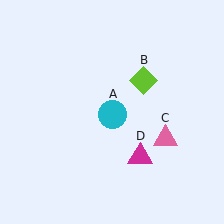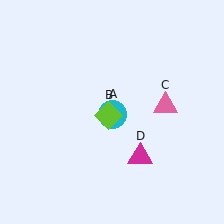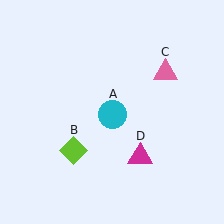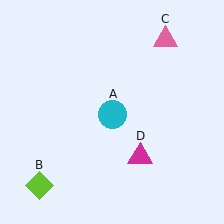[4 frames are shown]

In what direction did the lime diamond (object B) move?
The lime diamond (object B) moved down and to the left.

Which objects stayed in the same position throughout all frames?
Cyan circle (object A) and magenta triangle (object D) remained stationary.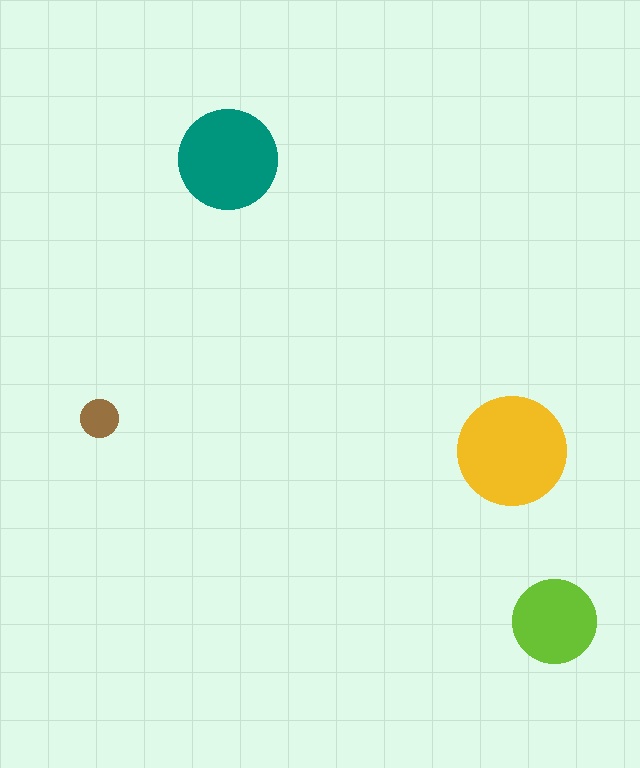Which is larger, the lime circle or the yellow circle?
The yellow one.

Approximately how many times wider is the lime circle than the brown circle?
About 2 times wider.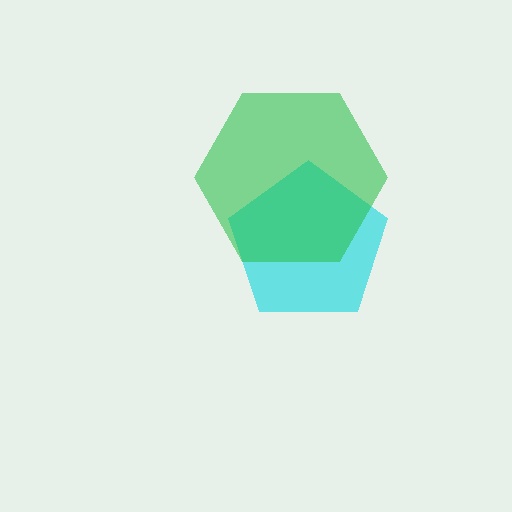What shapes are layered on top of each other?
The layered shapes are: a cyan pentagon, a green hexagon.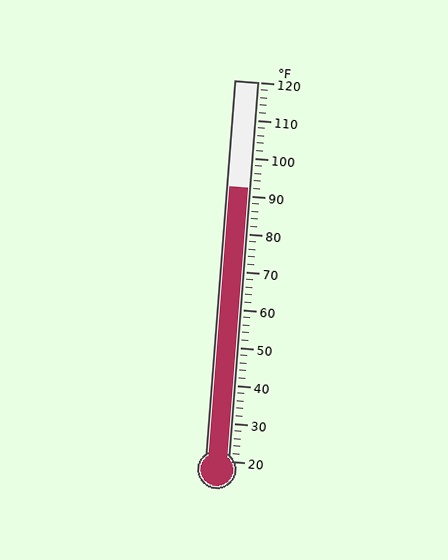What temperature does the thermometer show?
The thermometer shows approximately 92°F.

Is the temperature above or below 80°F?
The temperature is above 80°F.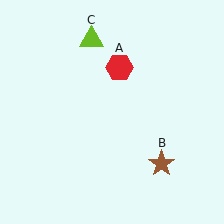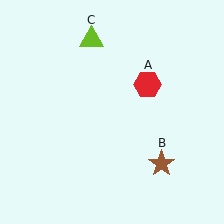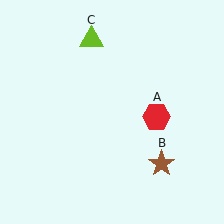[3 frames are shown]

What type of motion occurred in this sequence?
The red hexagon (object A) rotated clockwise around the center of the scene.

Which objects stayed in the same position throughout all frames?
Brown star (object B) and lime triangle (object C) remained stationary.